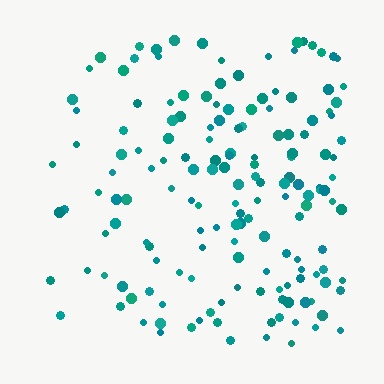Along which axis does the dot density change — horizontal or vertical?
Horizontal.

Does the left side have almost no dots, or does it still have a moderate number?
Still a moderate number, just noticeably fewer than the right.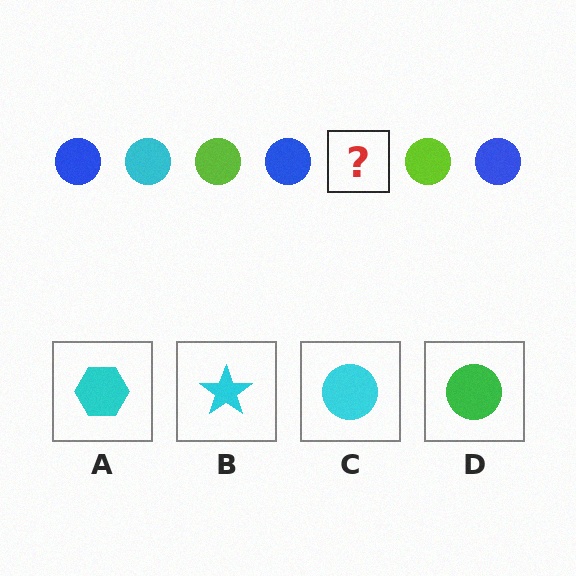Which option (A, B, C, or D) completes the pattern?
C.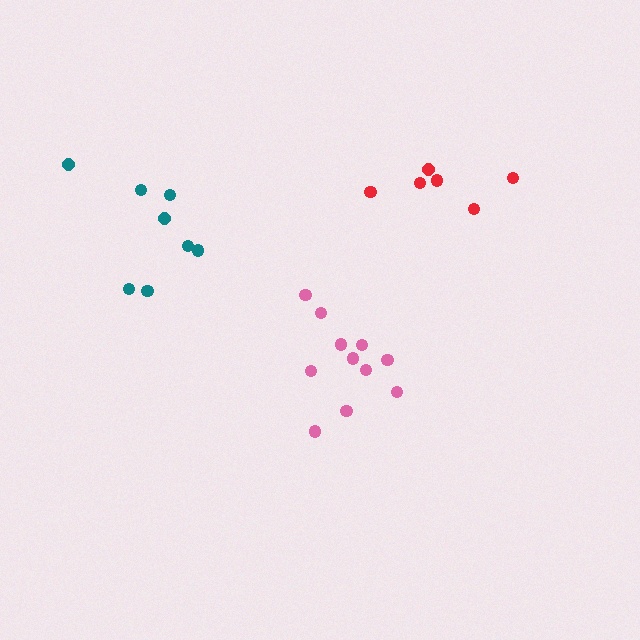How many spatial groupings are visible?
There are 3 spatial groupings.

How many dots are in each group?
Group 1: 11 dots, Group 2: 6 dots, Group 3: 8 dots (25 total).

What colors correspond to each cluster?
The clusters are colored: pink, red, teal.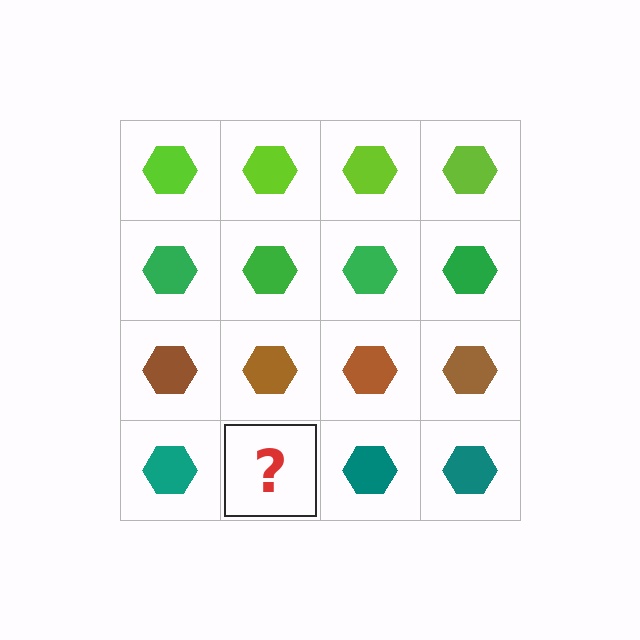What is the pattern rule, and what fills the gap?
The rule is that each row has a consistent color. The gap should be filled with a teal hexagon.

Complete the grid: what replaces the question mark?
The question mark should be replaced with a teal hexagon.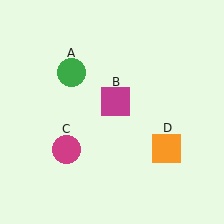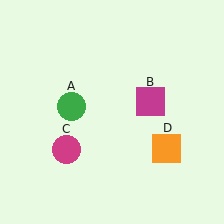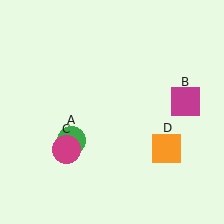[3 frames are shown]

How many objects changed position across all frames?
2 objects changed position: green circle (object A), magenta square (object B).